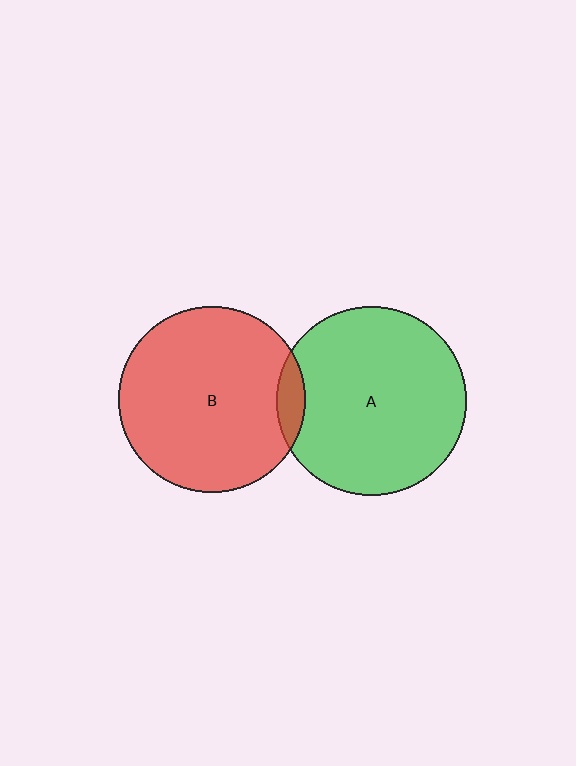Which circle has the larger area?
Circle A (green).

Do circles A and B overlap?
Yes.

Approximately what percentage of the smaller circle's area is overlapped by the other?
Approximately 5%.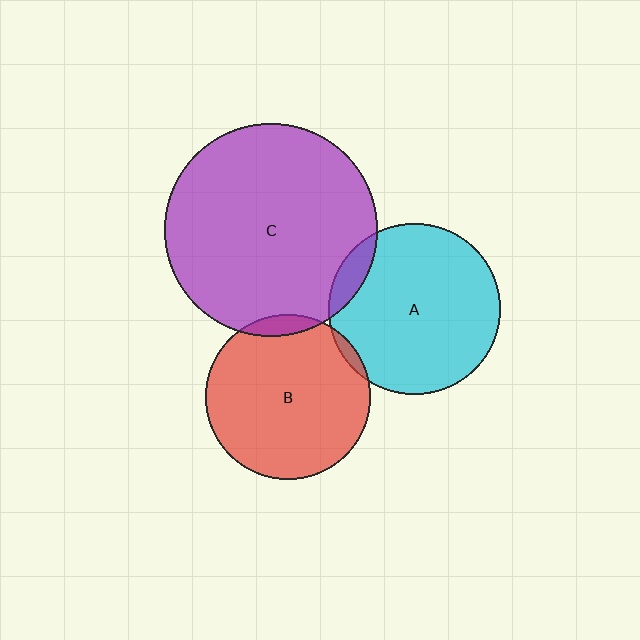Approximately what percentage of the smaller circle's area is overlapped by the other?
Approximately 10%.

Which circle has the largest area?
Circle C (purple).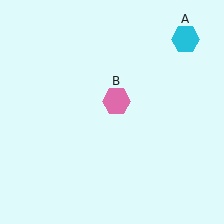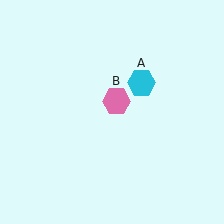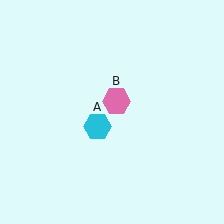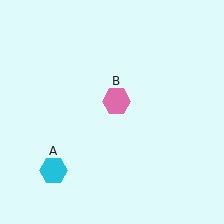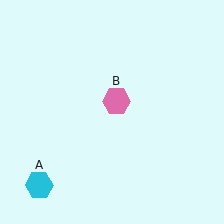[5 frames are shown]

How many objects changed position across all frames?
1 object changed position: cyan hexagon (object A).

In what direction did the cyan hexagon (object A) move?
The cyan hexagon (object A) moved down and to the left.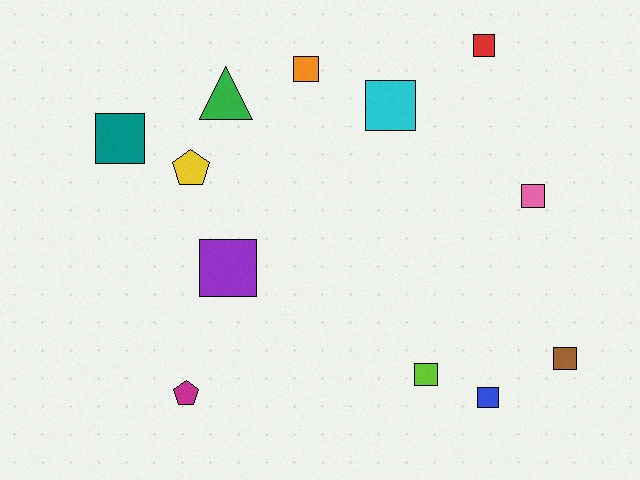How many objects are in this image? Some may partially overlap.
There are 12 objects.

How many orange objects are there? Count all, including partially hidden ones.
There is 1 orange object.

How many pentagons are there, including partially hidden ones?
There are 2 pentagons.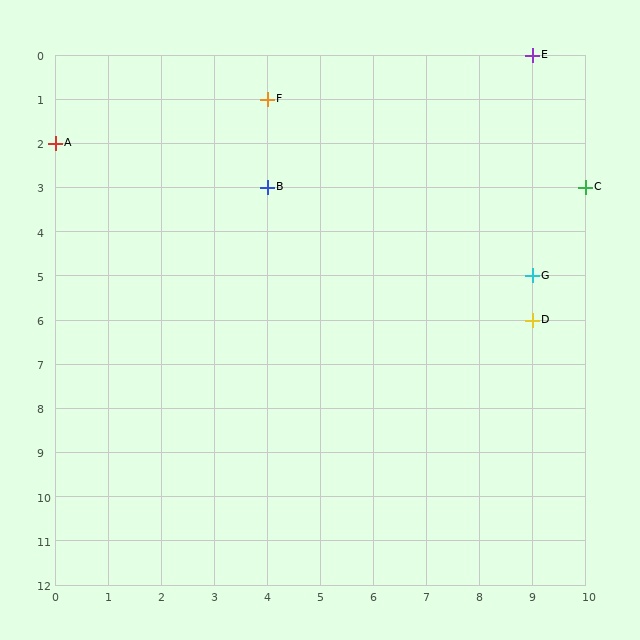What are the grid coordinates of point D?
Point D is at grid coordinates (9, 6).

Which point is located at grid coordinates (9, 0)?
Point E is at (9, 0).